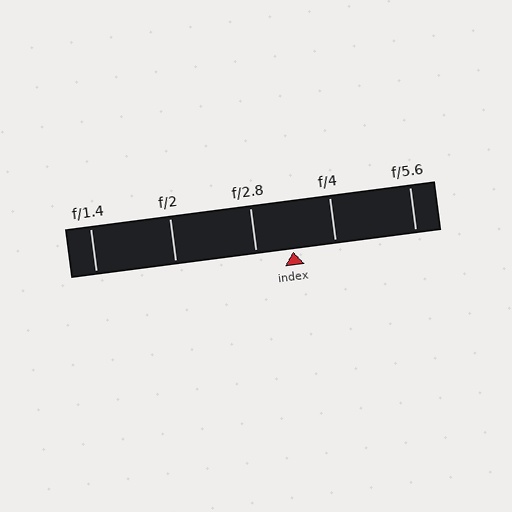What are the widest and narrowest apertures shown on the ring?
The widest aperture shown is f/1.4 and the narrowest is f/5.6.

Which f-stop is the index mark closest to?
The index mark is closest to f/2.8.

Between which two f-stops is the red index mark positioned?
The index mark is between f/2.8 and f/4.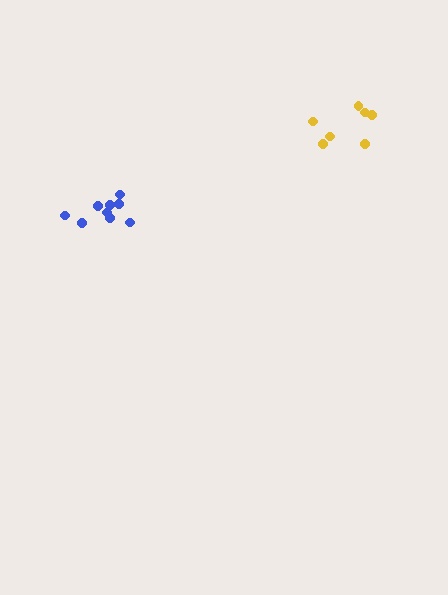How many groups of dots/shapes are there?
There are 2 groups.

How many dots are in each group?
Group 1: 9 dots, Group 2: 7 dots (16 total).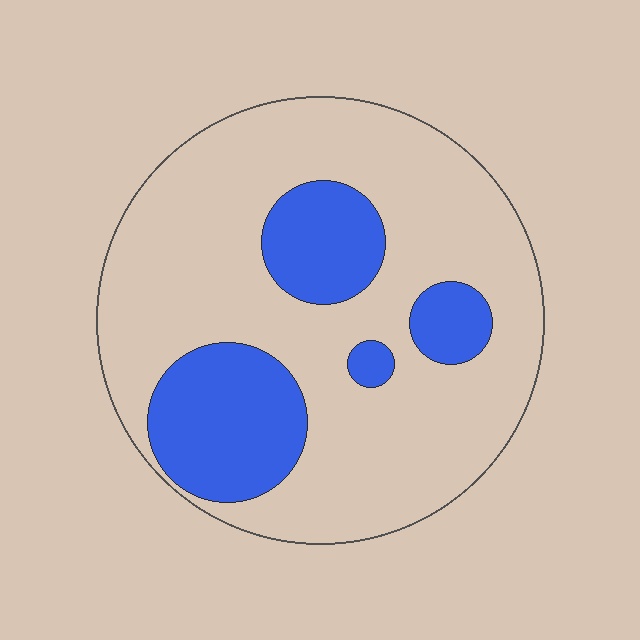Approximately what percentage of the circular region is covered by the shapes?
Approximately 25%.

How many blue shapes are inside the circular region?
4.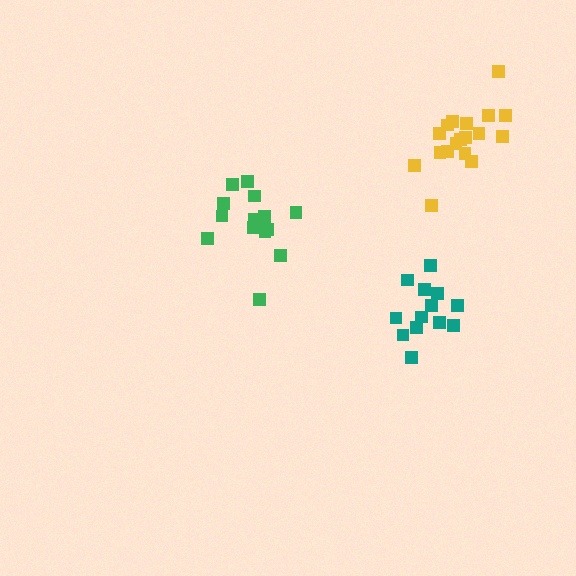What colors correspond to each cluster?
The clusters are colored: teal, green, yellow.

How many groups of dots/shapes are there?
There are 3 groups.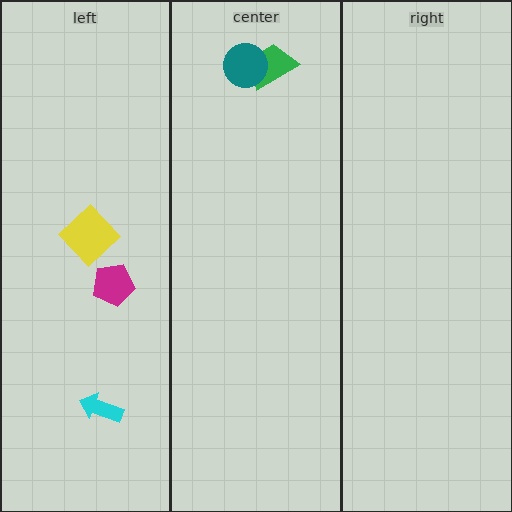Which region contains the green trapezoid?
The center region.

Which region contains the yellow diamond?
The left region.